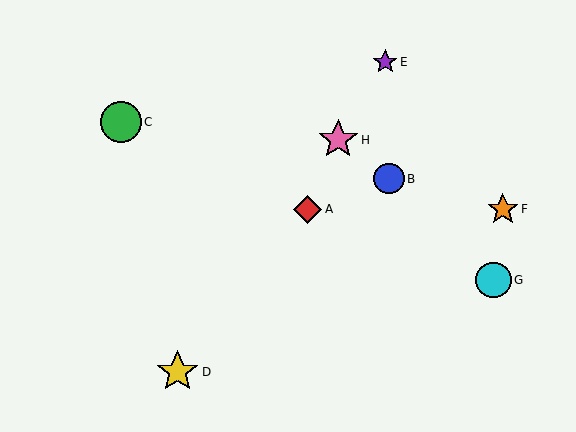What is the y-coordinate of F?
Object F is at y≈209.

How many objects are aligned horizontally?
2 objects (A, F) are aligned horizontally.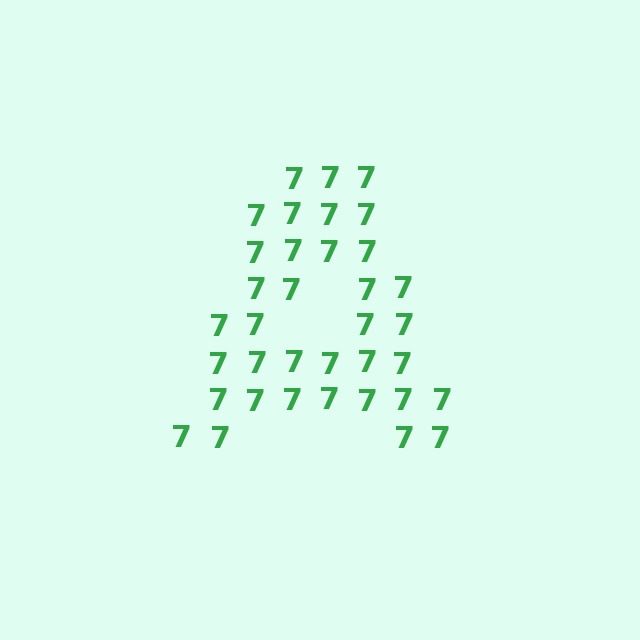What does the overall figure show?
The overall figure shows the letter A.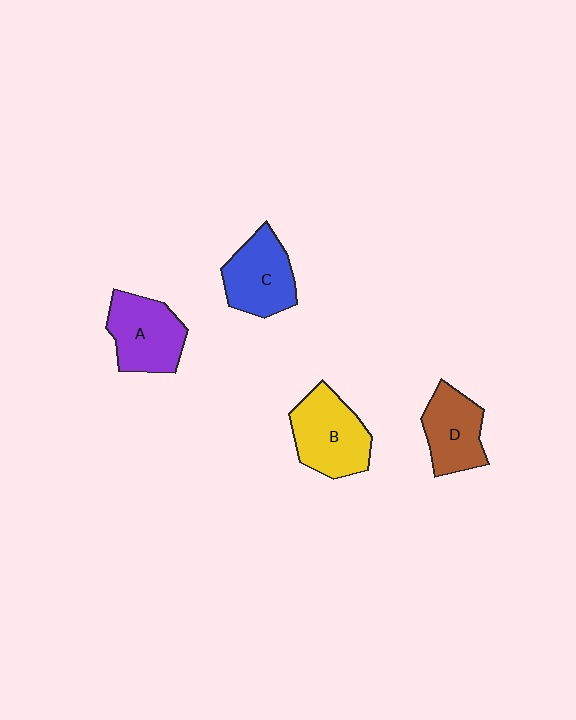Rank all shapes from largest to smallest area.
From largest to smallest: B (yellow), A (purple), C (blue), D (brown).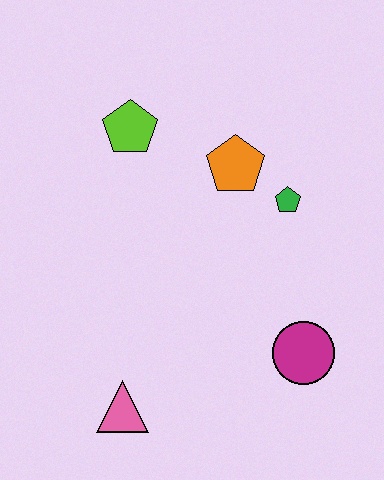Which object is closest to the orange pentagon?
The green pentagon is closest to the orange pentagon.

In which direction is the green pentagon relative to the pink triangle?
The green pentagon is above the pink triangle.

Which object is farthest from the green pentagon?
The pink triangle is farthest from the green pentagon.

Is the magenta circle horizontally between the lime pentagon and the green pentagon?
No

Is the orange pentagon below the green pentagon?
No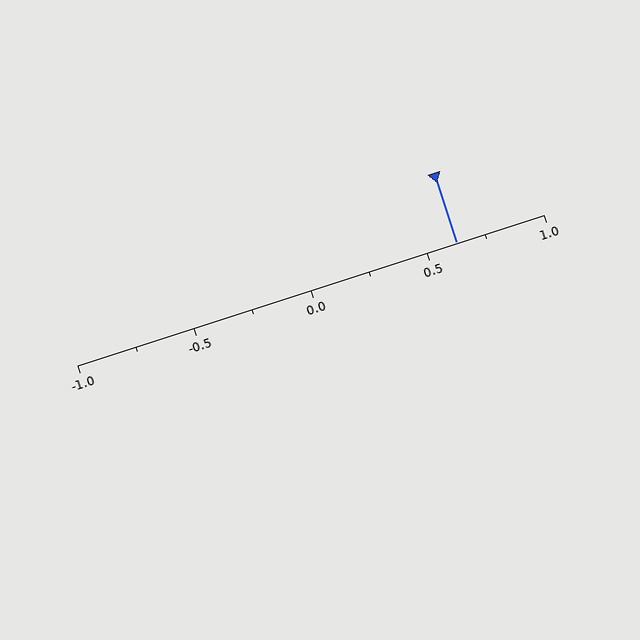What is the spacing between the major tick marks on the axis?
The major ticks are spaced 0.5 apart.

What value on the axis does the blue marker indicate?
The marker indicates approximately 0.62.